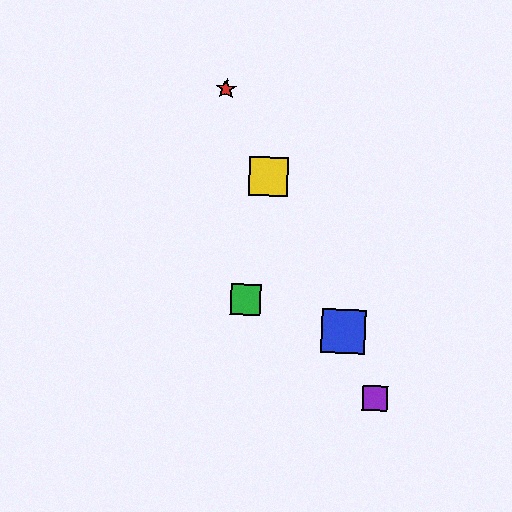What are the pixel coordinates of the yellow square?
The yellow square is at (268, 176).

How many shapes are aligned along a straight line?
4 shapes (the red star, the blue square, the yellow square, the purple square) are aligned along a straight line.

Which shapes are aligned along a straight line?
The red star, the blue square, the yellow square, the purple square are aligned along a straight line.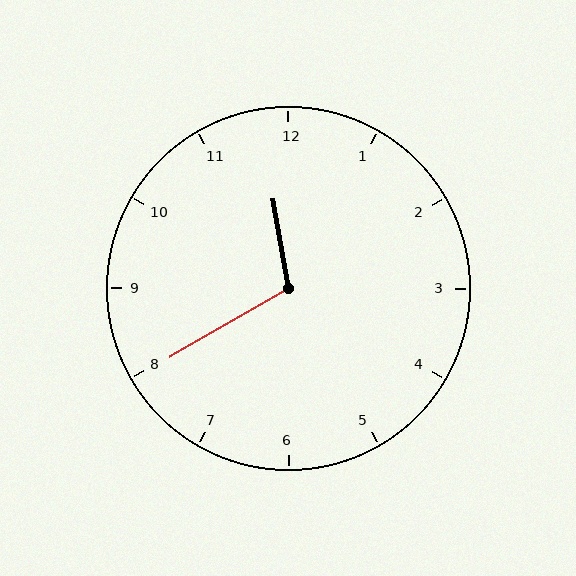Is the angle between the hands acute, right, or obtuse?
It is obtuse.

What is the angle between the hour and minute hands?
Approximately 110 degrees.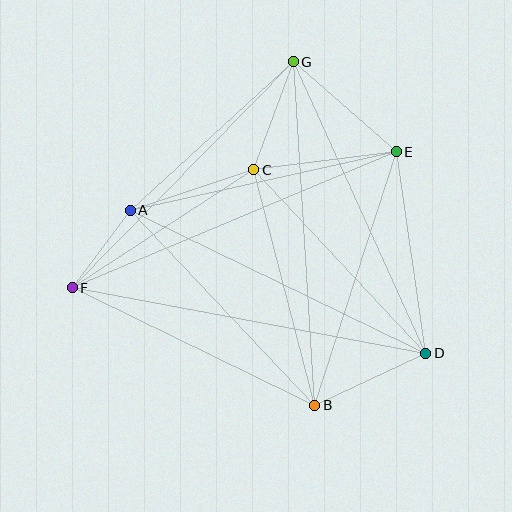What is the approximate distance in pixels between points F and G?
The distance between F and G is approximately 316 pixels.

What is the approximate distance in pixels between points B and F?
The distance between B and F is approximately 270 pixels.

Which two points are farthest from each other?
Points D and F are farthest from each other.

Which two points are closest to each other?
Points A and F are closest to each other.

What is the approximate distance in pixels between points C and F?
The distance between C and F is approximately 217 pixels.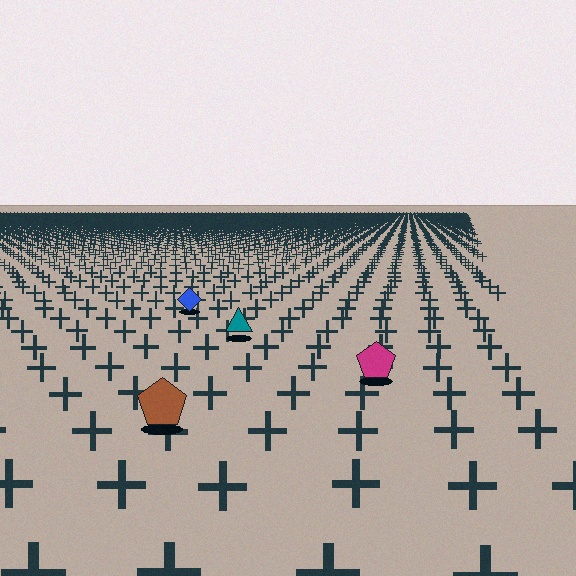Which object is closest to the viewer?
The brown pentagon is closest. The texture marks near it are larger and more spread out.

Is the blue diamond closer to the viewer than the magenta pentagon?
No. The magenta pentagon is closer — you can tell from the texture gradient: the ground texture is coarser near it.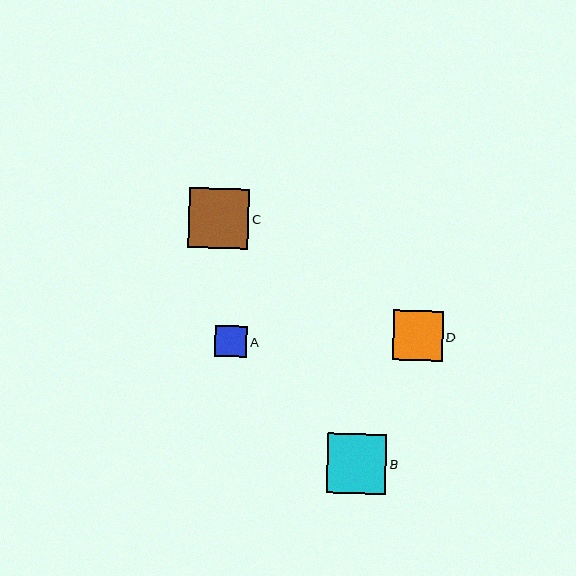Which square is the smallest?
Square A is the smallest with a size of approximately 32 pixels.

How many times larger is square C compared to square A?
Square C is approximately 1.9 times the size of square A.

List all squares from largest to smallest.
From largest to smallest: C, B, D, A.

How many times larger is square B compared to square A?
Square B is approximately 1.9 times the size of square A.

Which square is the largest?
Square C is the largest with a size of approximately 60 pixels.